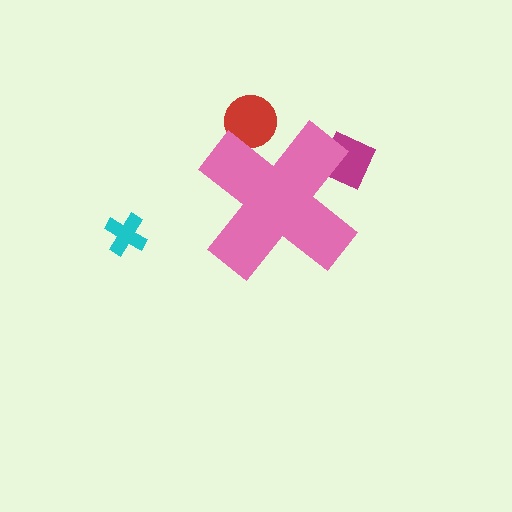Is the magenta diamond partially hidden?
Yes, the magenta diamond is partially hidden behind the pink cross.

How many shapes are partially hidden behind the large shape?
2 shapes are partially hidden.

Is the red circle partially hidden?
Yes, the red circle is partially hidden behind the pink cross.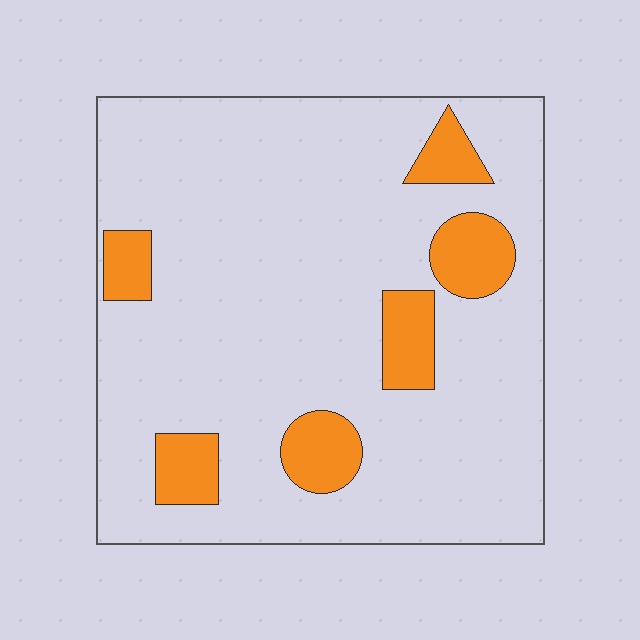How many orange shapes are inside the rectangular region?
6.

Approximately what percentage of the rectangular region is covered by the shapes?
Approximately 15%.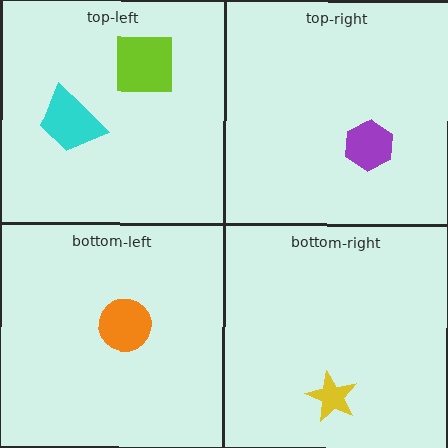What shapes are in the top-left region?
The cyan trapezoid, the lime square.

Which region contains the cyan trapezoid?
The top-left region.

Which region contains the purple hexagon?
The top-right region.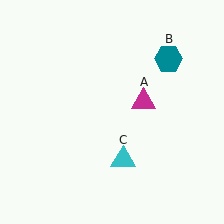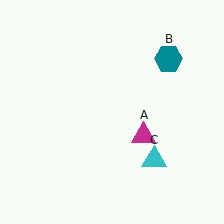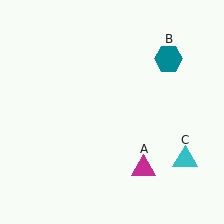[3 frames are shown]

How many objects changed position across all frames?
2 objects changed position: magenta triangle (object A), cyan triangle (object C).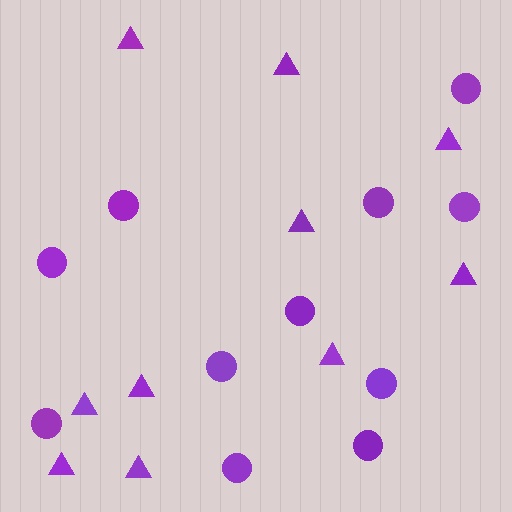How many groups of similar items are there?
There are 2 groups: one group of circles (11) and one group of triangles (10).